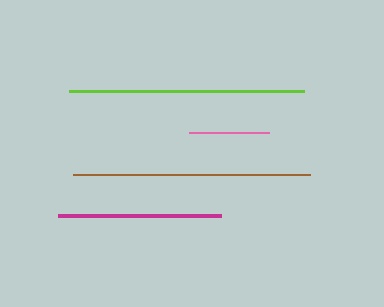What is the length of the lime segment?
The lime segment is approximately 235 pixels long.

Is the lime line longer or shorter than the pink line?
The lime line is longer than the pink line.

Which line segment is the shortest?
The pink line is the shortest at approximately 80 pixels.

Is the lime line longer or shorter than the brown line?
The brown line is longer than the lime line.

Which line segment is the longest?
The brown line is the longest at approximately 237 pixels.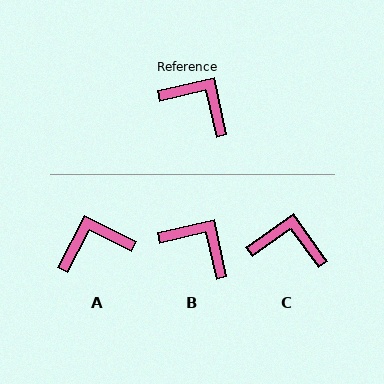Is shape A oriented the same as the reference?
No, it is off by about 51 degrees.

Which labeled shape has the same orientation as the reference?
B.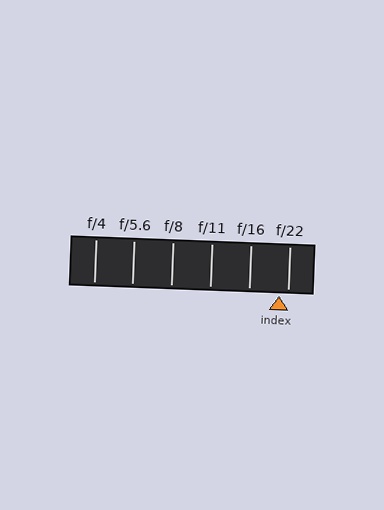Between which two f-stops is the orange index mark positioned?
The index mark is between f/16 and f/22.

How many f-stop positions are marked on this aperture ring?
There are 6 f-stop positions marked.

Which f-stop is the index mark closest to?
The index mark is closest to f/22.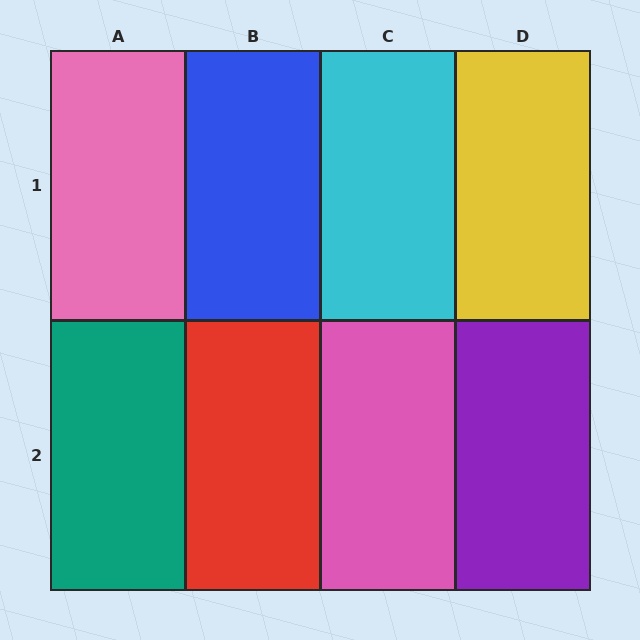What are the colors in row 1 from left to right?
Pink, blue, cyan, yellow.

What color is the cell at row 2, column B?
Red.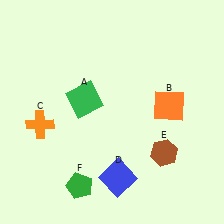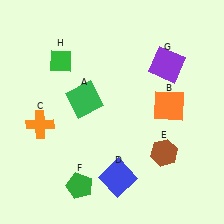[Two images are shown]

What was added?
A purple square (G), a green diamond (H) were added in Image 2.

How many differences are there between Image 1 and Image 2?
There are 2 differences between the two images.